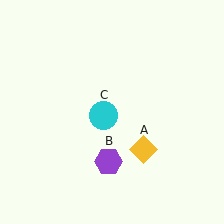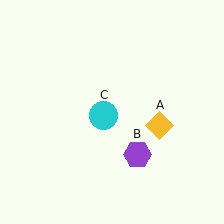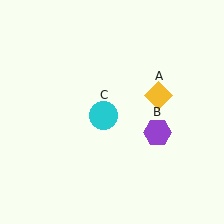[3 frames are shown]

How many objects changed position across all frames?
2 objects changed position: yellow diamond (object A), purple hexagon (object B).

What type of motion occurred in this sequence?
The yellow diamond (object A), purple hexagon (object B) rotated counterclockwise around the center of the scene.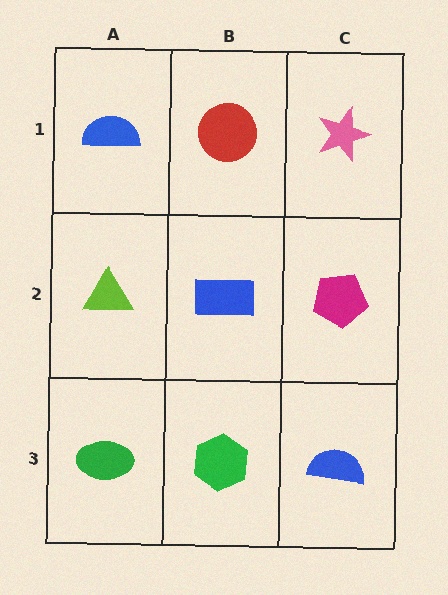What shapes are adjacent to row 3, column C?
A magenta pentagon (row 2, column C), a green hexagon (row 3, column B).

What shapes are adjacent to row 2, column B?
A red circle (row 1, column B), a green hexagon (row 3, column B), a lime triangle (row 2, column A), a magenta pentagon (row 2, column C).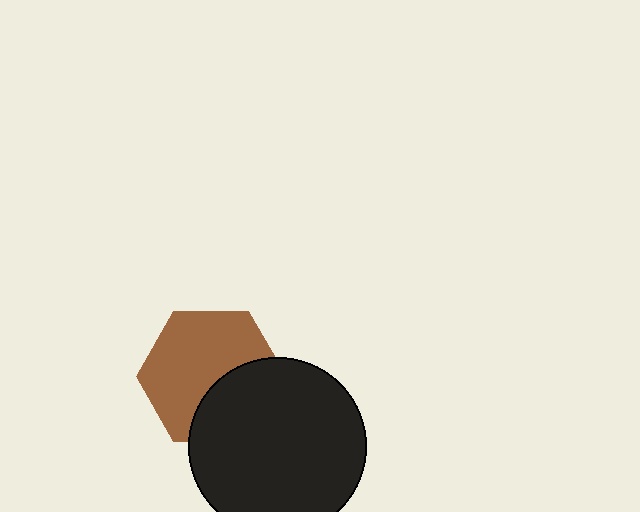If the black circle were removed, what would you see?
You would see the complete brown hexagon.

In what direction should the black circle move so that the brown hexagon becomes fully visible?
The black circle should move toward the lower-right. That is the shortest direction to clear the overlap and leave the brown hexagon fully visible.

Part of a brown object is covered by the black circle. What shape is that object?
It is a hexagon.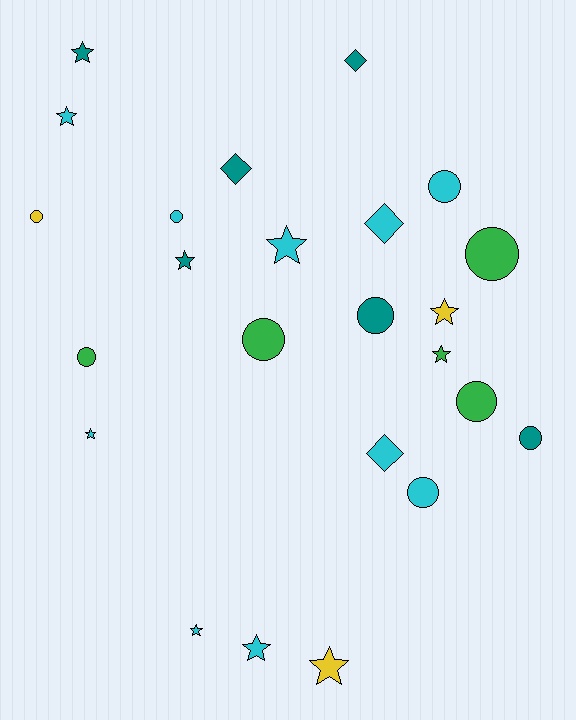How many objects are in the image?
There are 24 objects.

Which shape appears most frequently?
Circle, with 10 objects.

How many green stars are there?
There is 1 green star.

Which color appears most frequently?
Cyan, with 10 objects.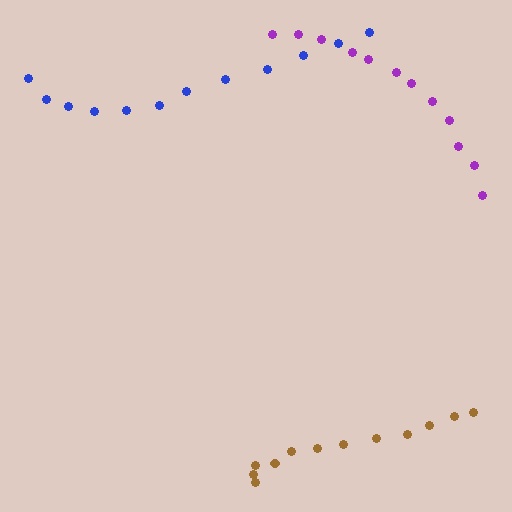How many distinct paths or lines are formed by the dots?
There are 3 distinct paths.